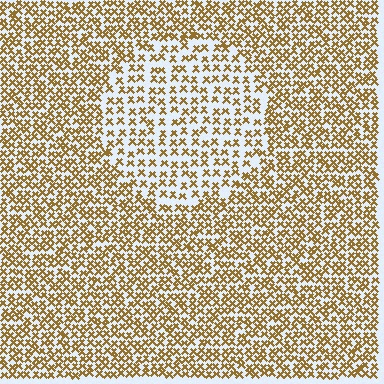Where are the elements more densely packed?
The elements are more densely packed outside the circle boundary.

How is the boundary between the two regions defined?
The boundary is defined by a change in element density (approximately 1.8x ratio). All elements are the same color, size, and shape.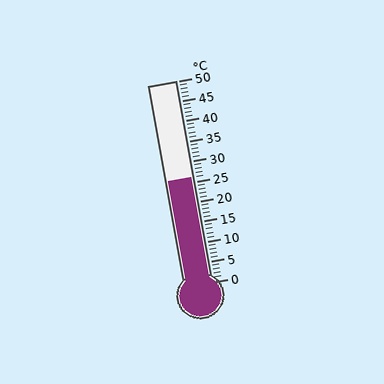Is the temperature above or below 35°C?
The temperature is below 35°C.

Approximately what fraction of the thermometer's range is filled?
The thermometer is filled to approximately 50% of its range.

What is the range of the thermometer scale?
The thermometer scale ranges from 0°C to 50°C.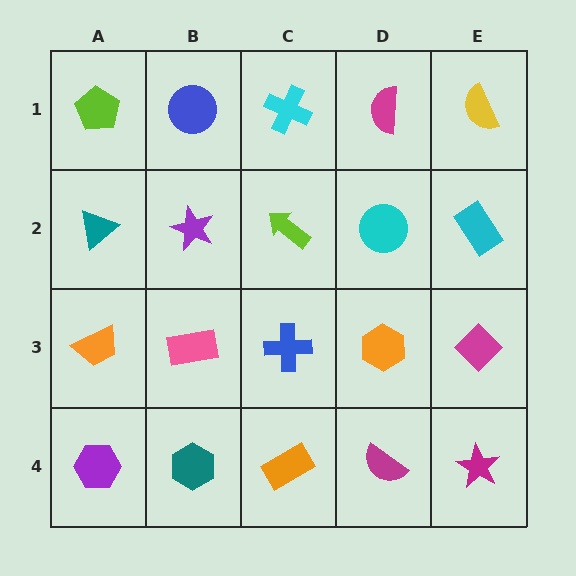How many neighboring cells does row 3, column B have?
4.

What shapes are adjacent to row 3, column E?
A cyan rectangle (row 2, column E), a magenta star (row 4, column E), an orange hexagon (row 3, column D).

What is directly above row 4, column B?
A pink rectangle.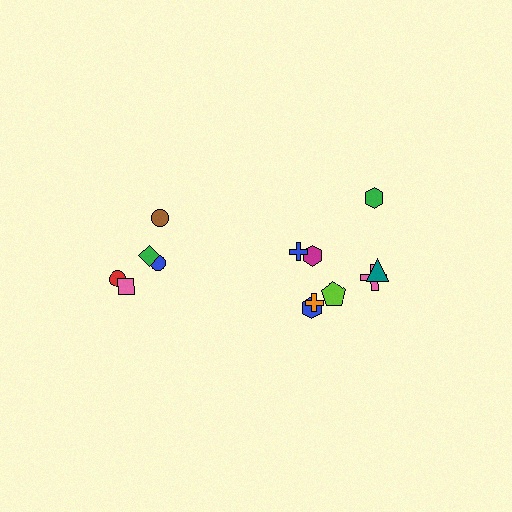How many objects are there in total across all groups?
There are 13 objects.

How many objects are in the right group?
There are 8 objects.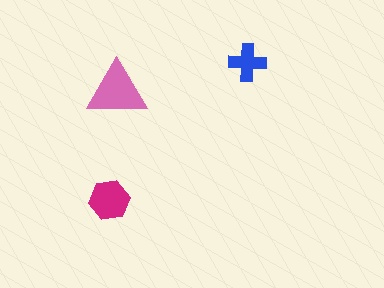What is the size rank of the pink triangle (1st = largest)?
1st.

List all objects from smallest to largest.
The blue cross, the magenta hexagon, the pink triangle.